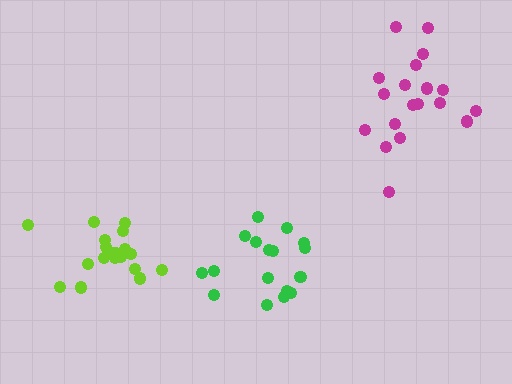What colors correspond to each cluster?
The clusters are colored: green, magenta, lime.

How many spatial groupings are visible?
There are 3 spatial groupings.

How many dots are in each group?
Group 1: 17 dots, Group 2: 19 dots, Group 3: 20 dots (56 total).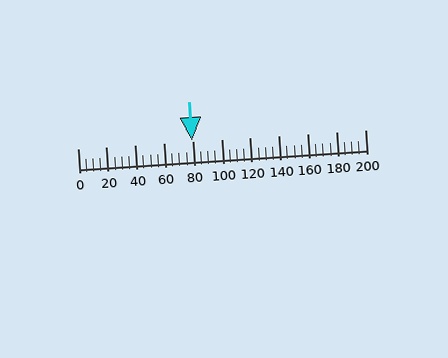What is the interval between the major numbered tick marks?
The major tick marks are spaced 20 units apart.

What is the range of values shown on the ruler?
The ruler shows values from 0 to 200.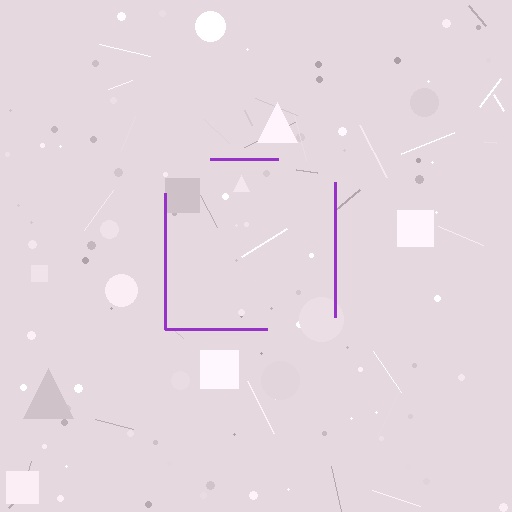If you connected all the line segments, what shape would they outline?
They would outline a square.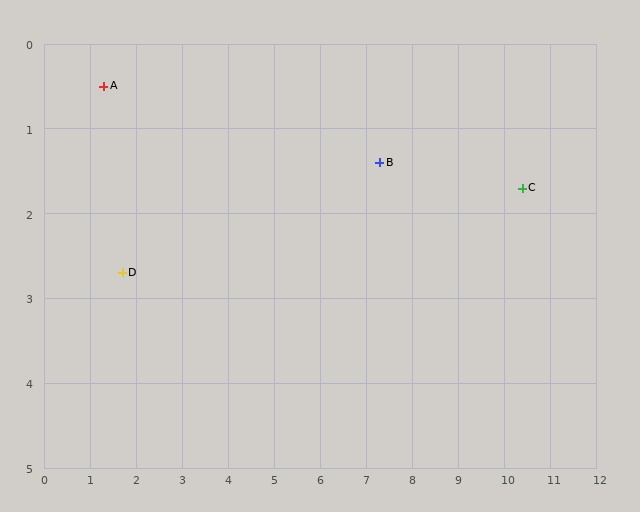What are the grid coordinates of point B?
Point B is at approximately (7.3, 1.4).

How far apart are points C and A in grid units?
Points C and A are about 9.2 grid units apart.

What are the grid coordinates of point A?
Point A is at approximately (1.3, 0.5).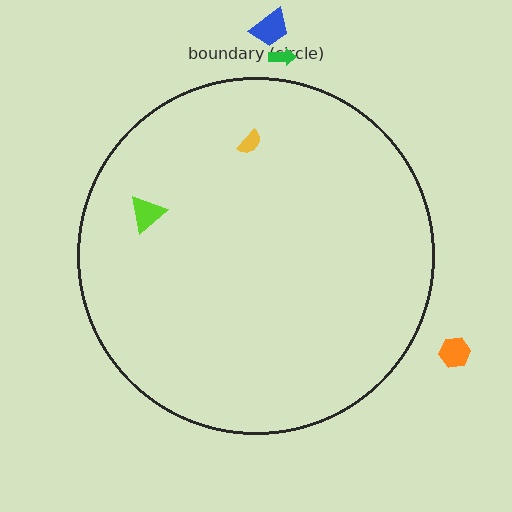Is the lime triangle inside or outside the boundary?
Inside.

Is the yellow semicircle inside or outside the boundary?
Inside.